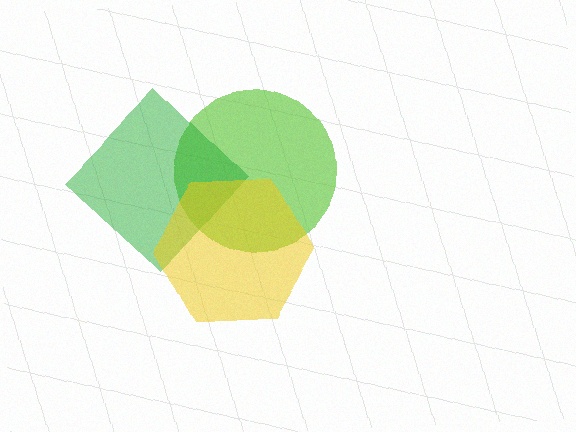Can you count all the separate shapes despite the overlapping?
Yes, there are 3 separate shapes.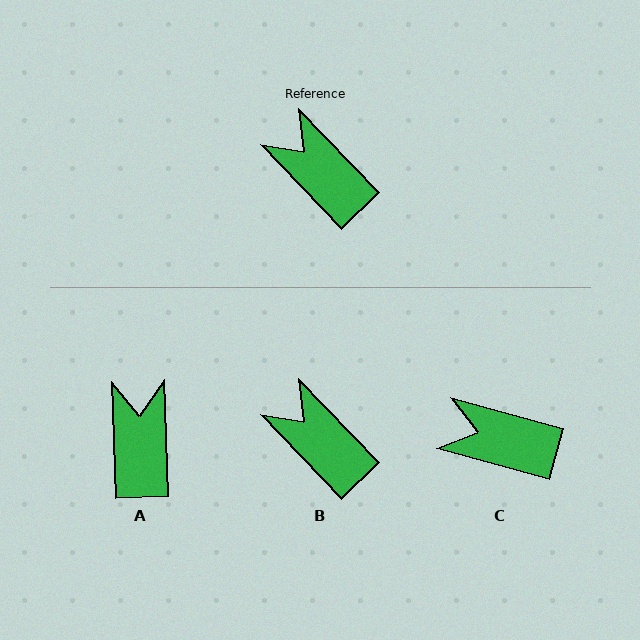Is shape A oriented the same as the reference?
No, it is off by about 42 degrees.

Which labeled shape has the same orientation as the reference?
B.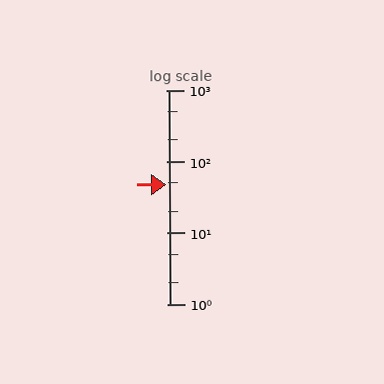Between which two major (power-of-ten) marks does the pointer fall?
The pointer is between 10 and 100.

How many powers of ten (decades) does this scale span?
The scale spans 3 decades, from 1 to 1000.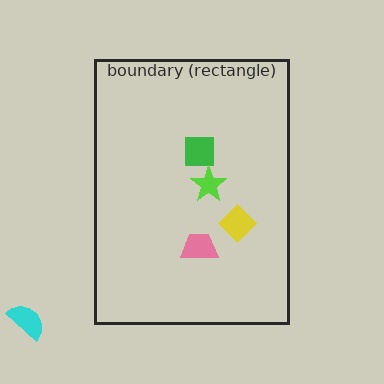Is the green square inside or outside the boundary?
Inside.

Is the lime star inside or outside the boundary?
Inside.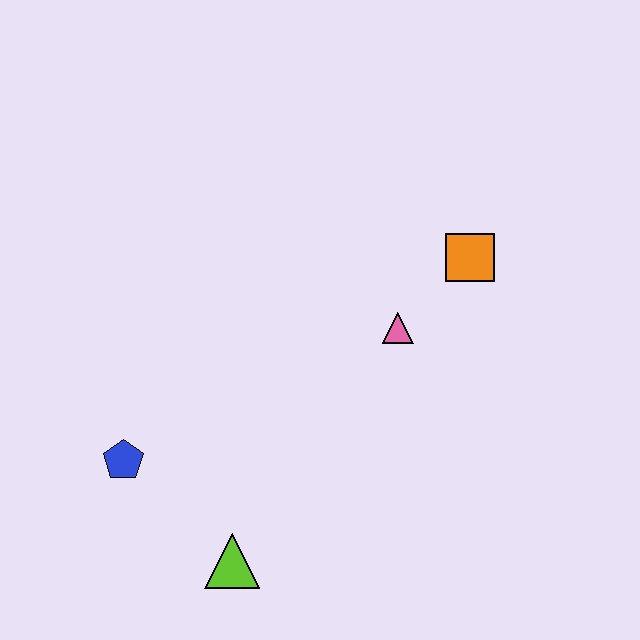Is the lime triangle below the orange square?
Yes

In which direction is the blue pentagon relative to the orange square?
The blue pentagon is to the left of the orange square.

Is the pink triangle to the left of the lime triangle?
No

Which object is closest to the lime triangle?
The blue pentagon is closest to the lime triangle.